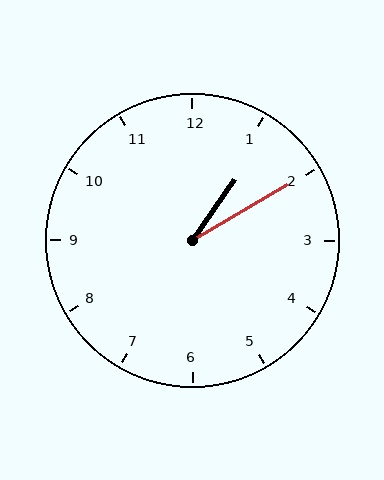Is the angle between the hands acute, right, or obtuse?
It is acute.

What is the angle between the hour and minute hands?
Approximately 25 degrees.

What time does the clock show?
1:10.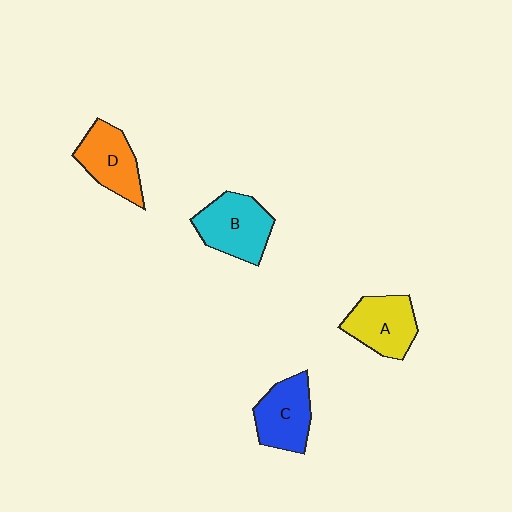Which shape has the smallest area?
Shape D (orange).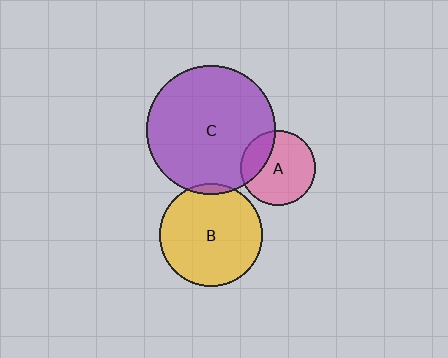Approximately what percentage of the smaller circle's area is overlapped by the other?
Approximately 5%.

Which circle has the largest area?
Circle C (purple).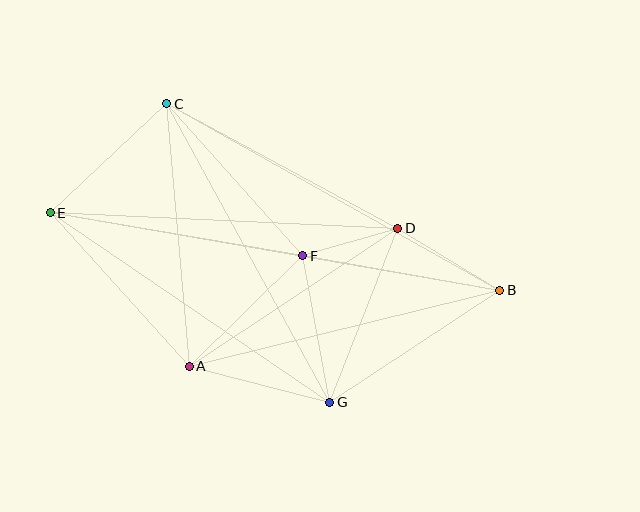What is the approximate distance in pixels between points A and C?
The distance between A and C is approximately 263 pixels.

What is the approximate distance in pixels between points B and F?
The distance between B and F is approximately 200 pixels.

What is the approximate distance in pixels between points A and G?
The distance between A and G is approximately 145 pixels.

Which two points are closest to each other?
Points D and F are closest to each other.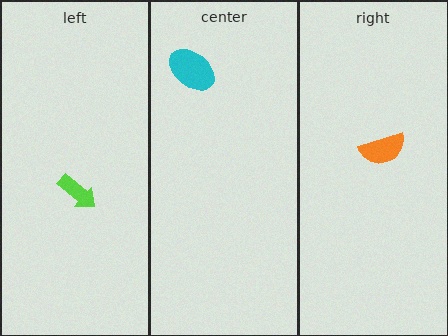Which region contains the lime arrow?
The left region.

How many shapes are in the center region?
1.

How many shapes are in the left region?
1.